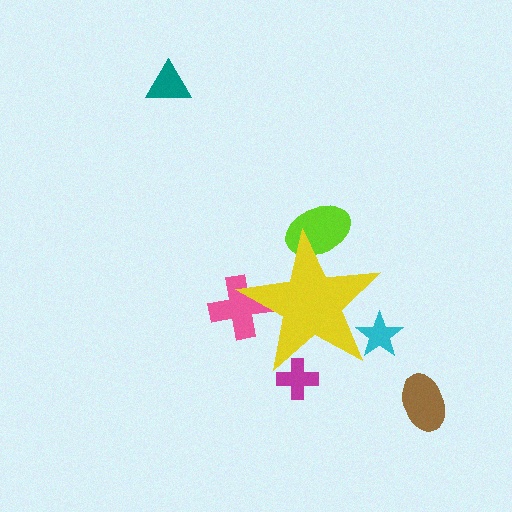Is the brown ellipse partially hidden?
No, the brown ellipse is fully visible.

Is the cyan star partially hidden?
Yes, the cyan star is partially hidden behind the yellow star.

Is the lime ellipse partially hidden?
Yes, the lime ellipse is partially hidden behind the yellow star.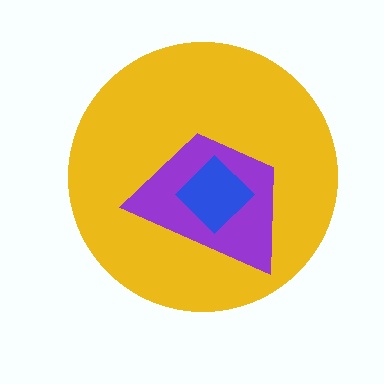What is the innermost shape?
The blue diamond.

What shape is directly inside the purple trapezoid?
The blue diamond.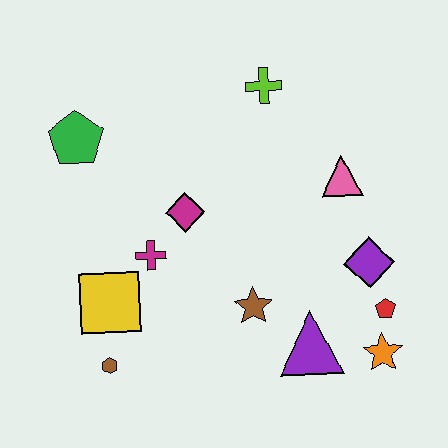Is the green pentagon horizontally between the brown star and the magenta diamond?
No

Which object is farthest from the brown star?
The green pentagon is farthest from the brown star.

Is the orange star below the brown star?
Yes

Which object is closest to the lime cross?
The pink triangle is closest to the lime cross.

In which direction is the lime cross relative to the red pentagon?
The lime cross is above the red pentagon.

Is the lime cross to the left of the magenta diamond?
No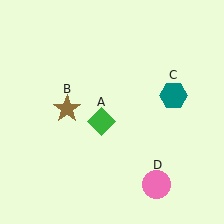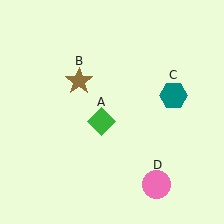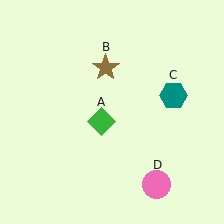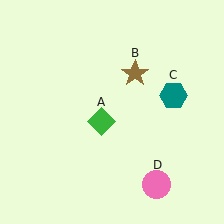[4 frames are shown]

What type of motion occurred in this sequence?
The brown star (object B) rotated clockwise around the center of the scene.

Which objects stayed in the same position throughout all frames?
Green diamond (object A) and teal hexagon (object C) and pink circle (object D) remained stationary.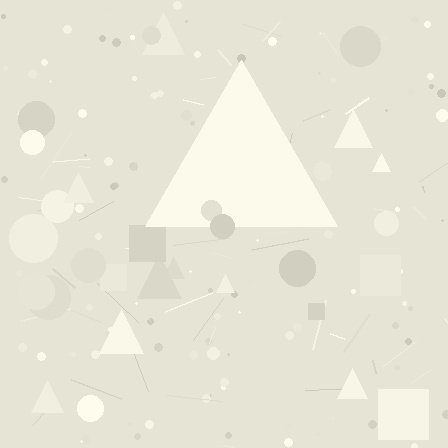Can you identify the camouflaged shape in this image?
The camouflaged shape is a triangle.